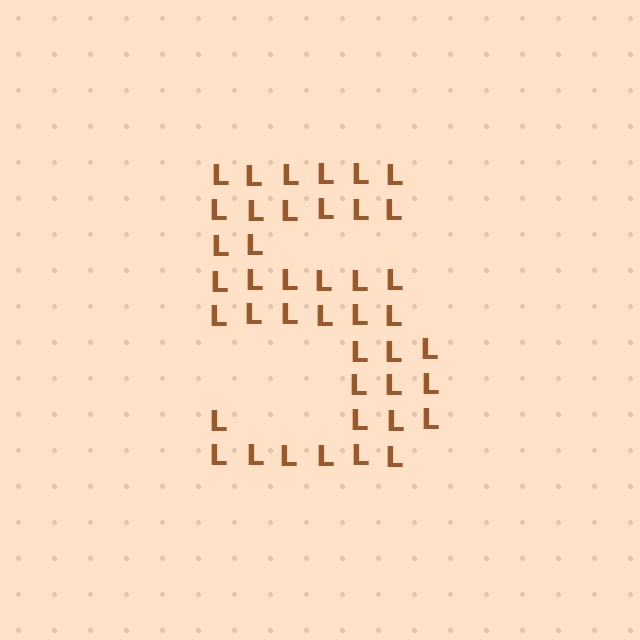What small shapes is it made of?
It is made of small letter L's.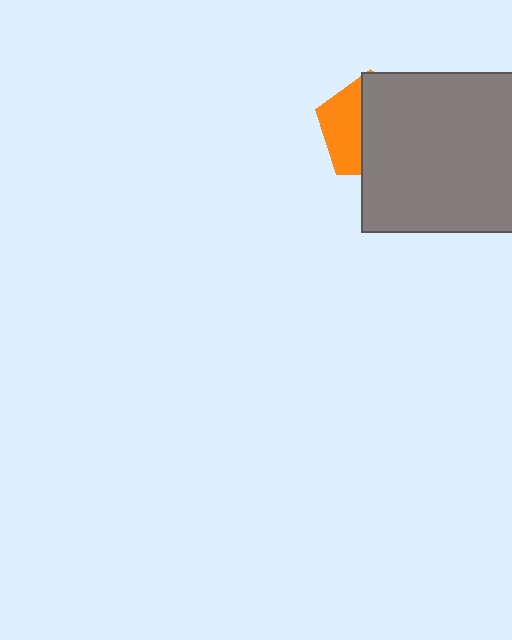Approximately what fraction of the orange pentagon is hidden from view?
Roughly 61% of the orange pentagon is hidden behind the gray rectangle.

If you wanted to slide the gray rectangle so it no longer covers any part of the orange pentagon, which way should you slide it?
Slide it right — that is the most direct way to separate the two shapes.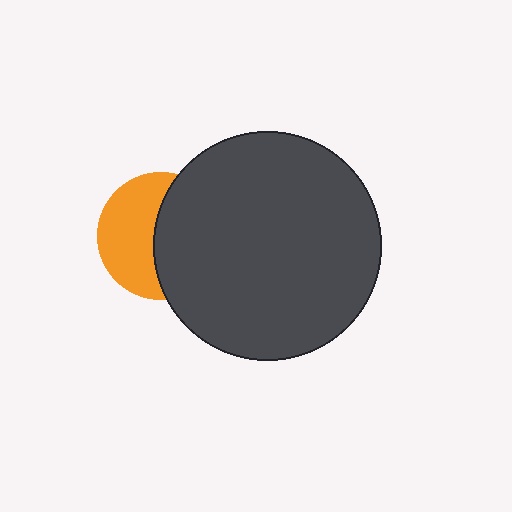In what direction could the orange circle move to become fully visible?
The orange circle could move left. That would shift it out from behind the dark gray circle entirely.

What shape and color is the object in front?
The object in front is a dark gray circle.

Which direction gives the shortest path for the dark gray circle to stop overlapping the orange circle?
Moving right gives the shortest separation.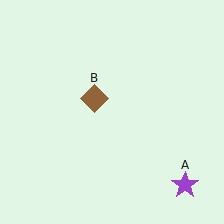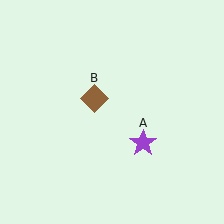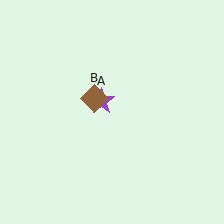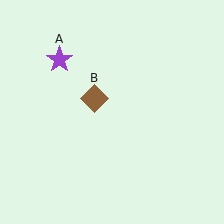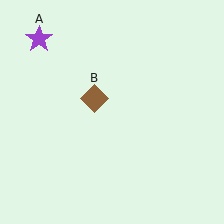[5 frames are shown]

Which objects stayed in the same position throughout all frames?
Brown diamond (object B) remained stationary.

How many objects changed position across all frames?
1 object changed position: purple star (object A).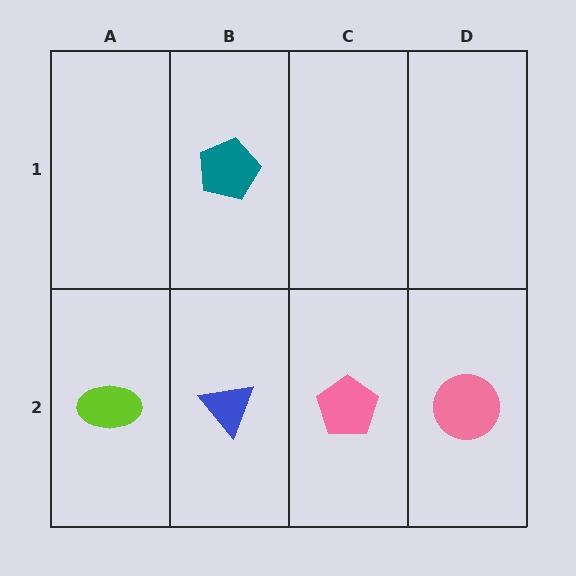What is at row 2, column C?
A pink pentagon.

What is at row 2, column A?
A lime ellipse.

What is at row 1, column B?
A teal pentagon.